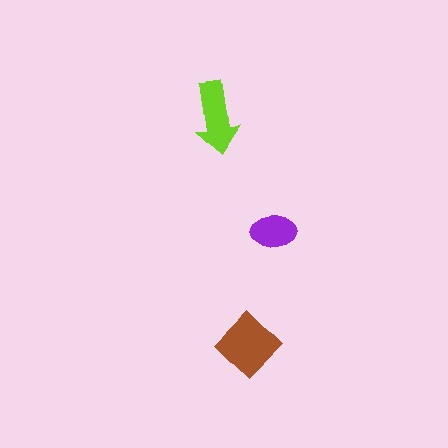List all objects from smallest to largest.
The purple ellipse, the lime arrow, the brown diamond.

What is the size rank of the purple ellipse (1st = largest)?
3rd.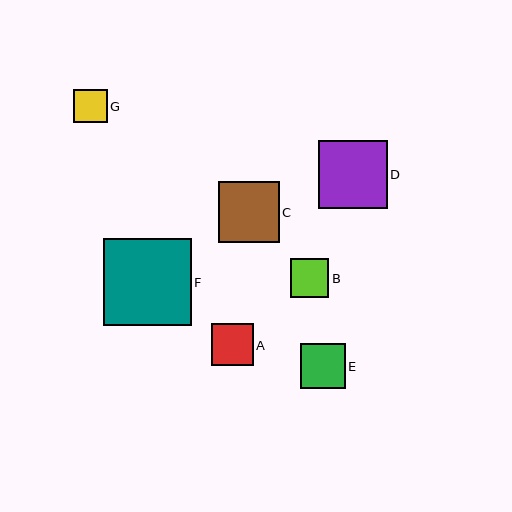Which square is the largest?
Square F is the largest with a size of approximately 87 pixels.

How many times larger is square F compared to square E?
Square F is approximately 1.9 times the size of square E.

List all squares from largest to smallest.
From largest to smallest: F, D, C, E, A, B, G.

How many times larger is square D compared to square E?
Square D is approximately 1.5 times the size of square E.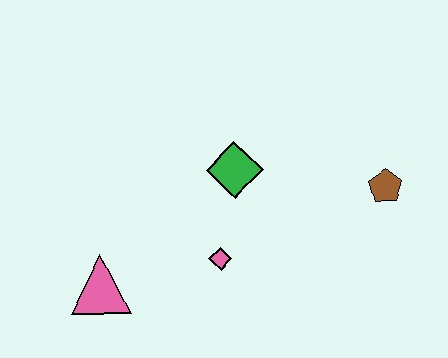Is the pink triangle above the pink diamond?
No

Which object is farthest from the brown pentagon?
The pink triangle is farthest from the brown pentagon.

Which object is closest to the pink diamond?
The green diamond is closest to the pink diamond.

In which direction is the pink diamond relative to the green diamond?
The pink diamond is below the green diamond.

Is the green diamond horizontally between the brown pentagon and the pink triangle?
Yes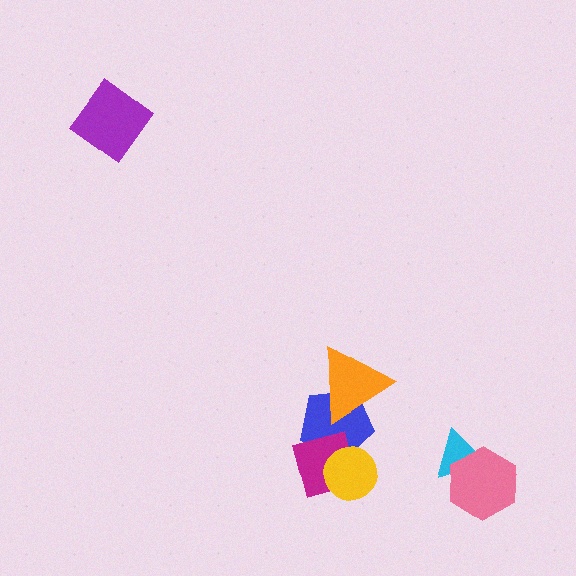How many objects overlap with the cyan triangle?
1 object overlaps with the cyan triangle.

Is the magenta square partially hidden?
Yes, it is partially covered by another shape.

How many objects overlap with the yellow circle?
2 objects overlap with the yellow circle.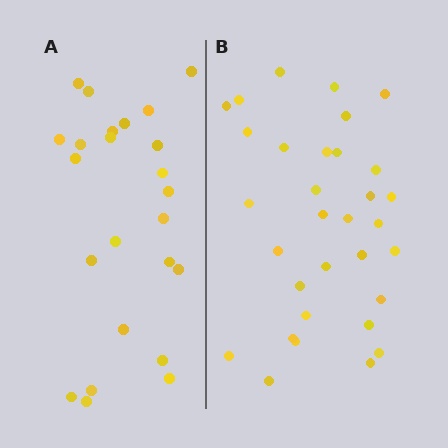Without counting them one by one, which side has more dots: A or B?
Region B (the right region) has more dots.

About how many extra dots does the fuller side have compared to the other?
Region B has roughly 8 or so more dots than region A.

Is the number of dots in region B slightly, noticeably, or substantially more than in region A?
Region B has noticeably more, but not dramatically so. The ratio is roughly 1.3 to 1.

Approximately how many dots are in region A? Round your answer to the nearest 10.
About 20 dots. (The exact count is 24, which rounds to 20.)